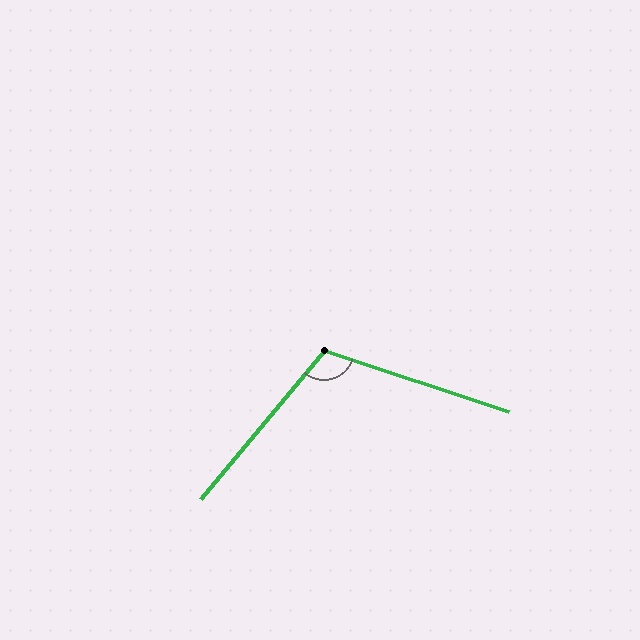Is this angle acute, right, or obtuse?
It is obtuse.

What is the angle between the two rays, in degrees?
Approximately 111 degrees.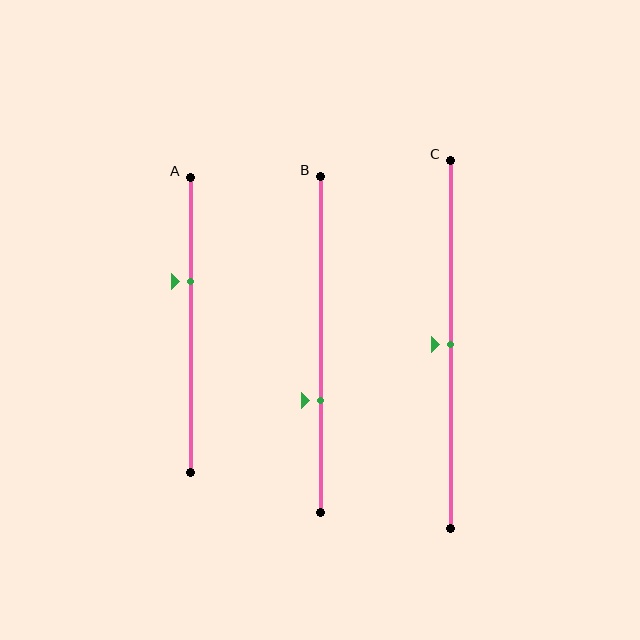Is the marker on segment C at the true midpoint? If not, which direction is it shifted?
Yes, the marker on segment C is at the true midpoint.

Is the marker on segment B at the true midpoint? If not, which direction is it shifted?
No, the marker on segment B is shifted downward by about 17% of the segment length.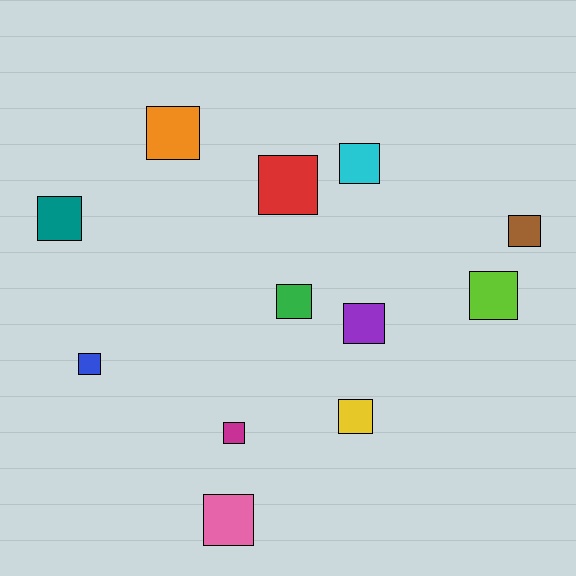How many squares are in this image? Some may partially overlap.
There are 12 squares.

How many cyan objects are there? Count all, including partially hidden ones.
There is 1 cyan object.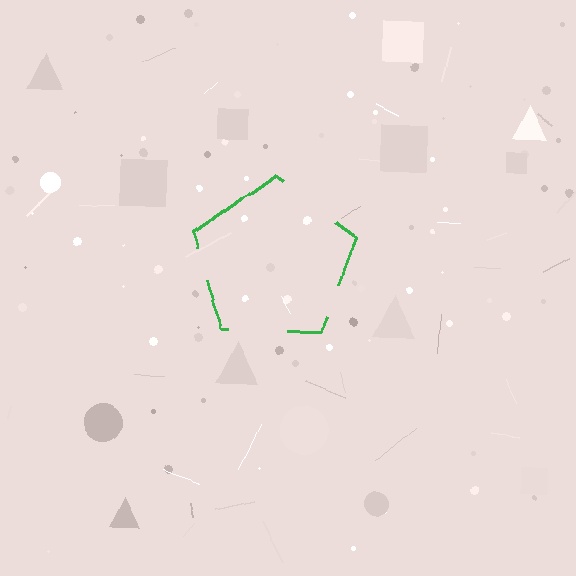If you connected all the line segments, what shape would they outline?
They would outline a pentagon.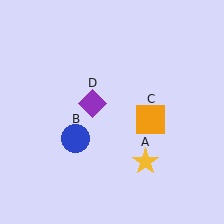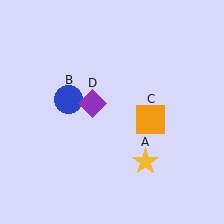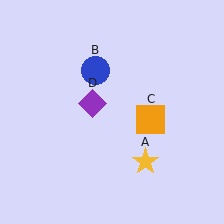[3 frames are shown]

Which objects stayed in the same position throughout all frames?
Yellow star (object A) and orange square (object C) and purple diamond (object D) remained stationary.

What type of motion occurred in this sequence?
The blue circle (object B) rotated clockwise around the center of the scene.